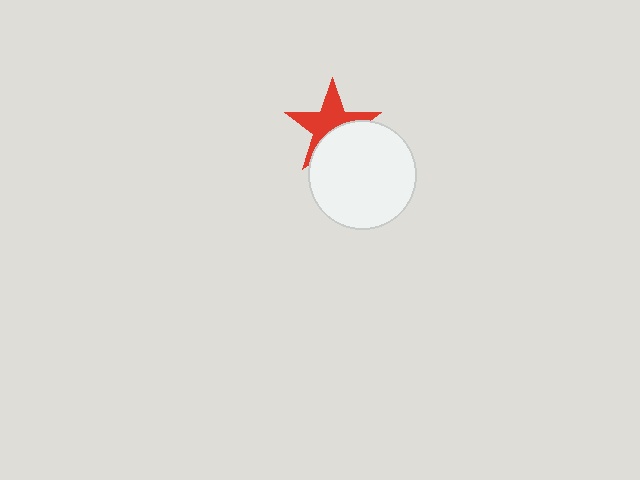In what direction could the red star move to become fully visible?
The red star could move up. That would shift it out from behind the white circle entirely.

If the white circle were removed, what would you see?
You would see the complete red star.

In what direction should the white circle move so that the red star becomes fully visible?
The white circle should move down. That is the shortest direction to clear the overlap and leave the red star fully visible.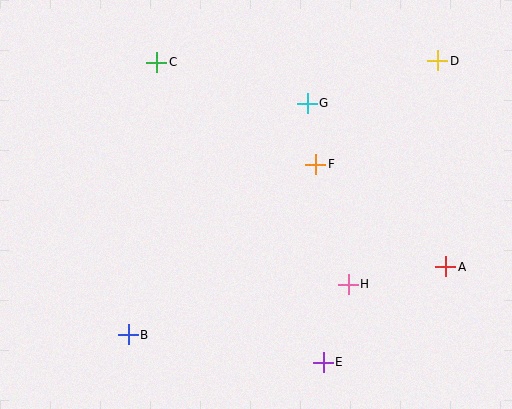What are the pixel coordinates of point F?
Point F is at (316, 164).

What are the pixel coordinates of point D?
Point D is at (438, 60).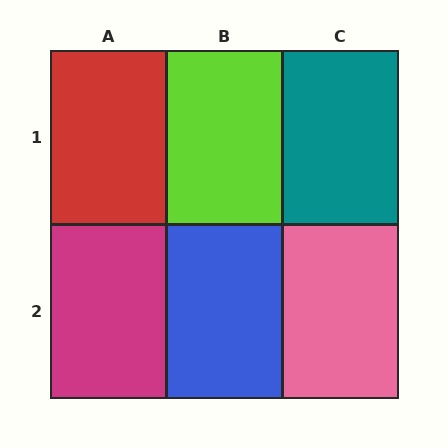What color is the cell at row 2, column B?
Blue.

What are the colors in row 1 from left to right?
Red, lime, teal.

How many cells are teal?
1 cell is teal.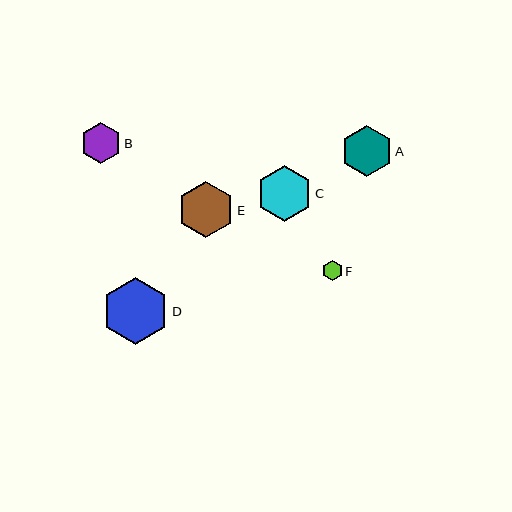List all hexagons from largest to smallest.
From largest to smallest: D, E, C, A, B, F.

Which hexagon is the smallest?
Hexagon F is the smallest with a size of approximately 21 pixels.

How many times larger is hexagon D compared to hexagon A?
Hexagon D is approximately 1.3 times the size of hexagon A.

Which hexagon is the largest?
Hexagon D is the largest with a size of approximately 67 pixels.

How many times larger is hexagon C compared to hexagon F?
Hexagon C is approximately 2.7 times the size of hexagon F.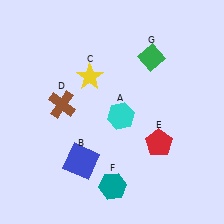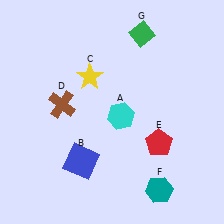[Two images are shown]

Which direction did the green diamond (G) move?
The green diamond (G) moved up.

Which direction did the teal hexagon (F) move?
The teal hexagon (F) moved right.